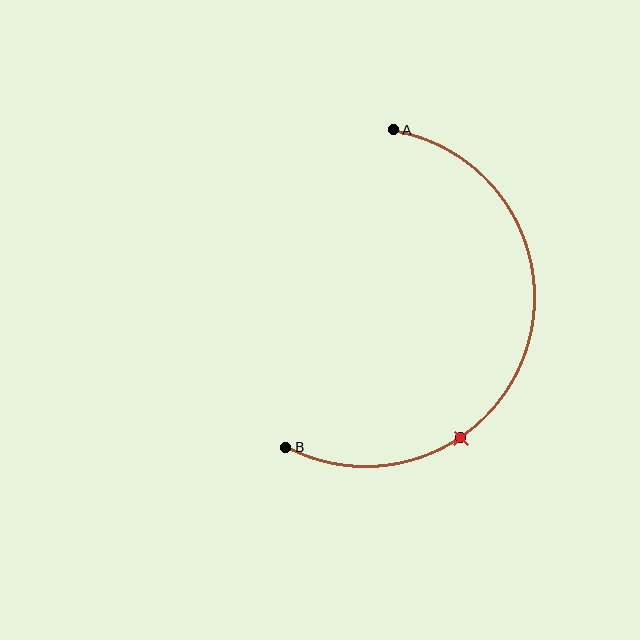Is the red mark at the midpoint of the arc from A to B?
No. The red mark lies on the arc but is closer to endpoint B. The arc midpoint would be at the point on the curve equidistant along the arc from both A and B.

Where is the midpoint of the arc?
The arc midpoint is the point on the curve farthest from the straight line joining A and B. It sits to the right of that line.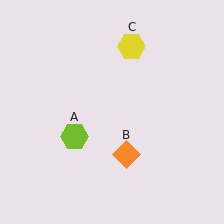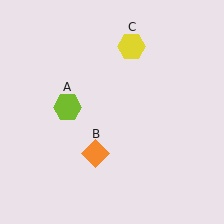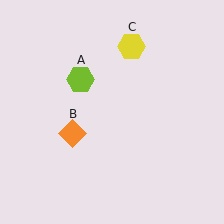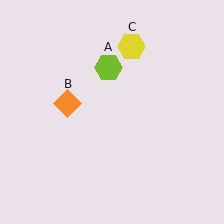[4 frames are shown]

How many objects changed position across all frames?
2 objects changed position: lime hexagon (object A), orange diamond (object B).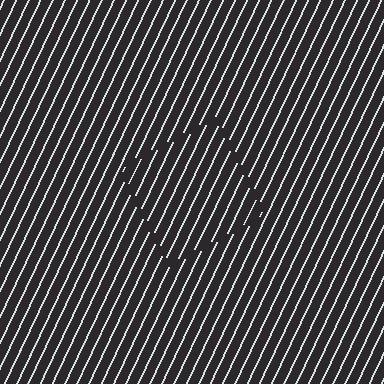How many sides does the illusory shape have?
4 sides — the line-ends trace a square.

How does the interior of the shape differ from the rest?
The interior of the shape contains the same grating, shifted by half a period — the contour is defined by the phase discontinuity where line-ends from the inner and outer gratings abut.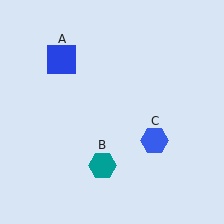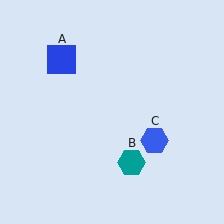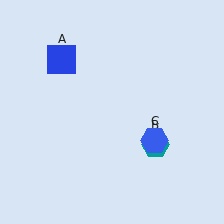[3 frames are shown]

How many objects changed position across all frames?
1 object changed position: teal hexagon (object B).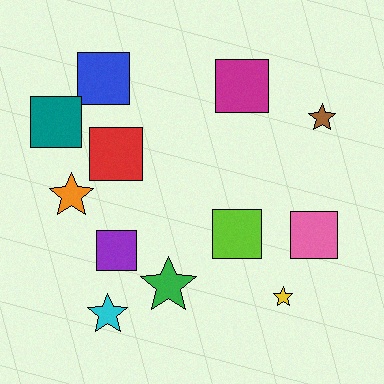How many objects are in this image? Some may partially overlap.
There are 12 objects.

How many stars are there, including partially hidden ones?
There are 5 stars.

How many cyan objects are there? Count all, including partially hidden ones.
There is 1 cyan object.